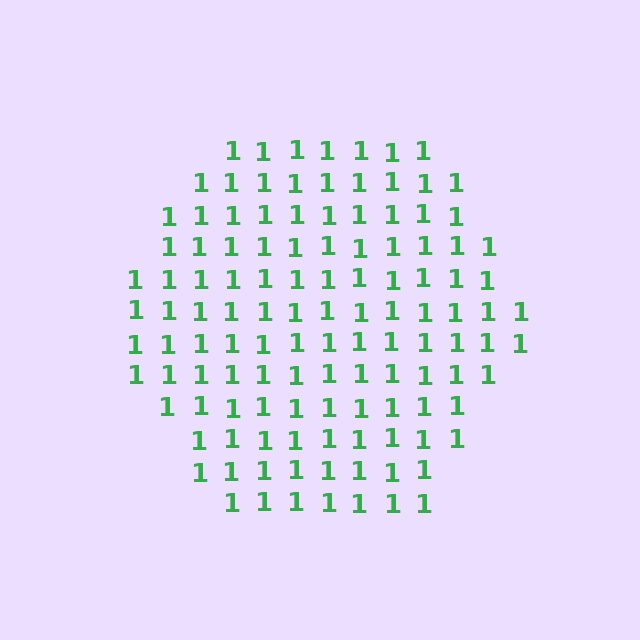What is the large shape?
The large shape is a hexagon.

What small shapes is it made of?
It is made of small digit 1's.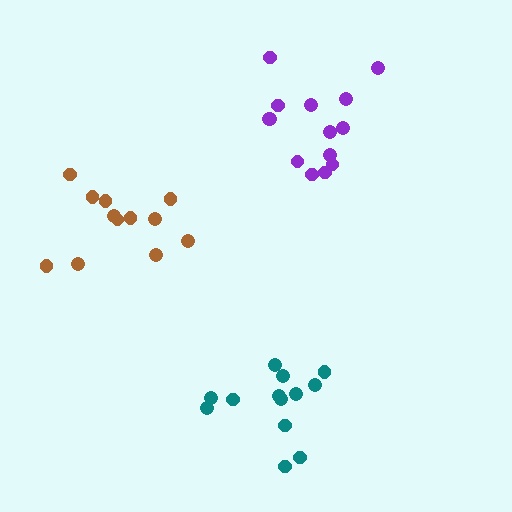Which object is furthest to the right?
The purple cluster is rightmost.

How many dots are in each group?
Group 1: 13 dots, Group 2: 12 dots, Group 3: 14 dots (39 total).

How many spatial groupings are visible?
There are 3 spatial groupings.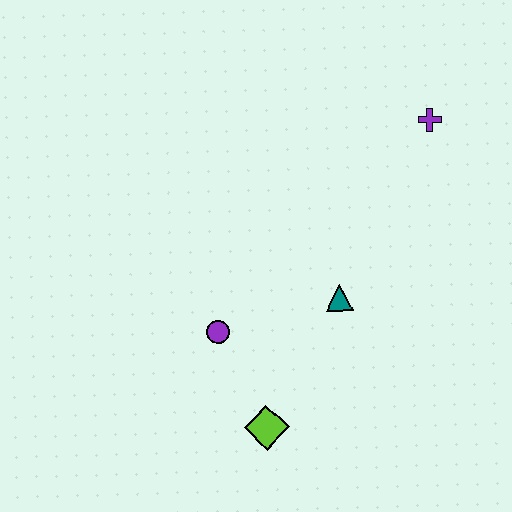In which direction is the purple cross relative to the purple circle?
The purple cross is to the right of the purple circle.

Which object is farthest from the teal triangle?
The purple cross is farthest from the teal triangle.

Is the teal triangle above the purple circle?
Yes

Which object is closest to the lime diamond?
The purple circle is closest to the lime diamond.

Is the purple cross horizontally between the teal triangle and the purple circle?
No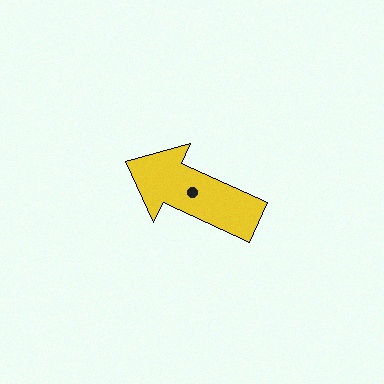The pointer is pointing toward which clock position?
Roughly 10 o'clock.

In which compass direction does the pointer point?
Northwest.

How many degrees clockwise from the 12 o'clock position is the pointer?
Approximately 295 degrees.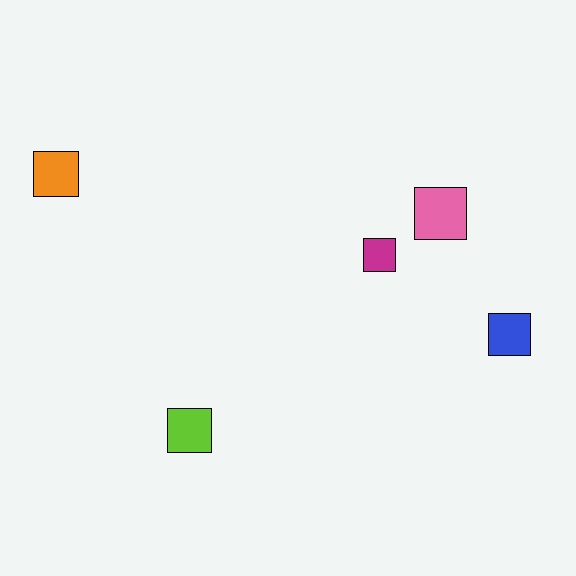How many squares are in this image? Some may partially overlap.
There are 5 squares.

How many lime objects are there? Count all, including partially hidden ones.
There is 1 lime object.